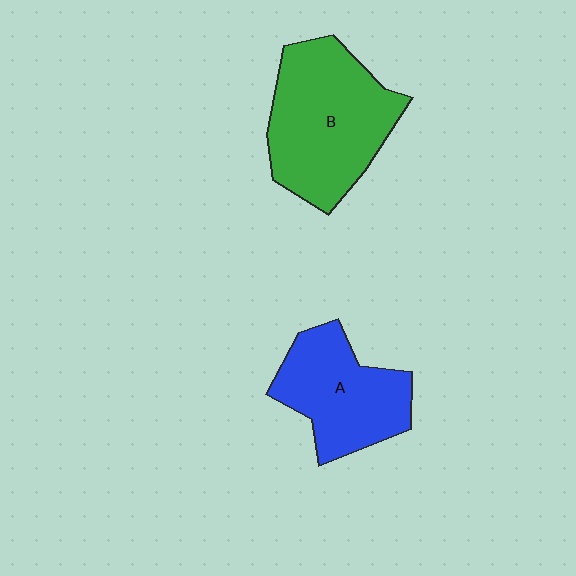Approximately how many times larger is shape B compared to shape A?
Approximately 1.4 times.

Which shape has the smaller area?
Shape A (blue).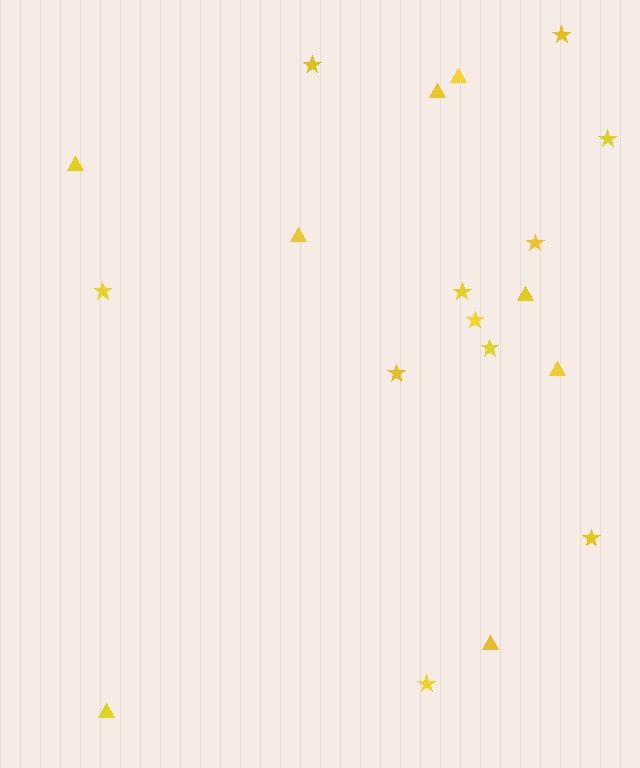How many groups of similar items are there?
There are 2 groups: one group of triangles (8) and one group of stars (11).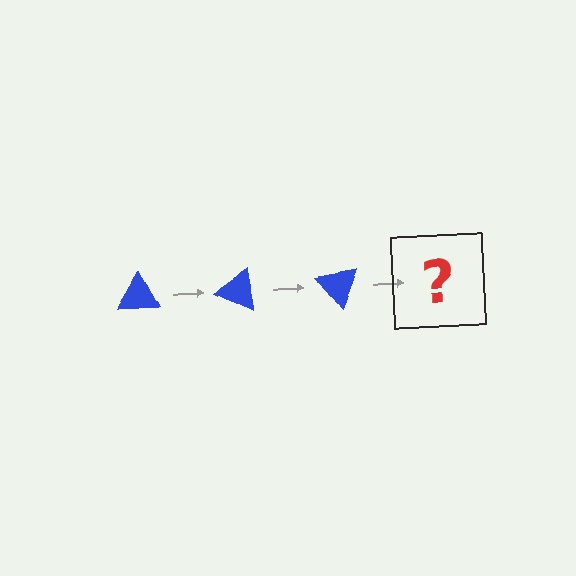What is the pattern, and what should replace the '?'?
The pattern is that the triangle rotates 25 degrees each step. The '?' should be a blue triangle rotated 75 degrees.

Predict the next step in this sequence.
The next step is a blue triangle rotated 75 degrees.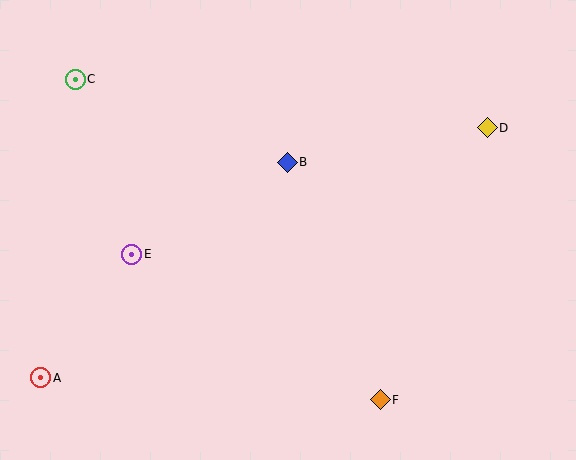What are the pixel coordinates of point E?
Point E is at (132, 254).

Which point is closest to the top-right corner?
Point D is closest to the top-right corner.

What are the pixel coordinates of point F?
Point F is at (380, 400).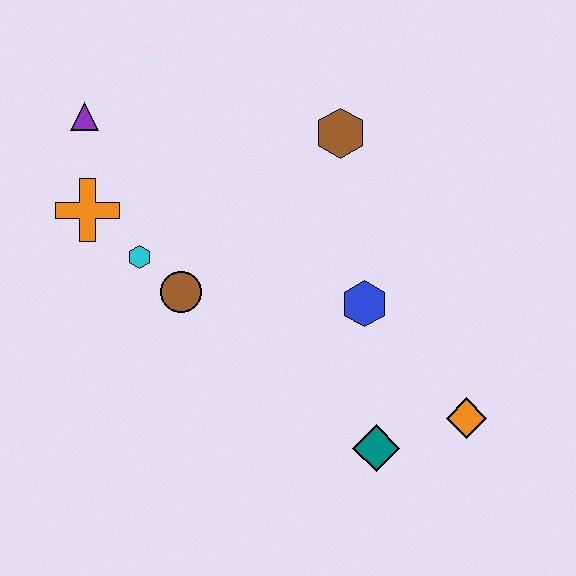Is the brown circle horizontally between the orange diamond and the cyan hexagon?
Yes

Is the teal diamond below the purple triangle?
Yes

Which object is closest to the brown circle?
The cyan hexagon is closest to the brown circle.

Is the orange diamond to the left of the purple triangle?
No